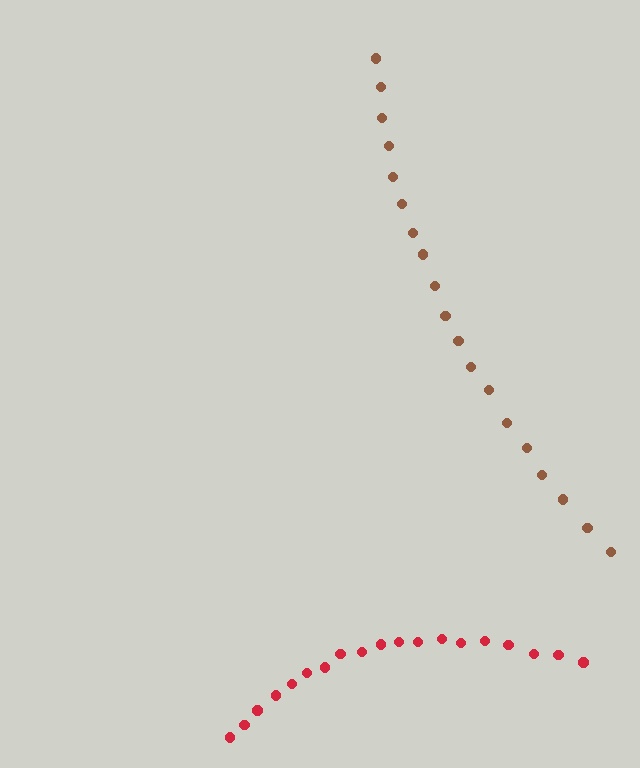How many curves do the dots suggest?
There are 2 distinct paths.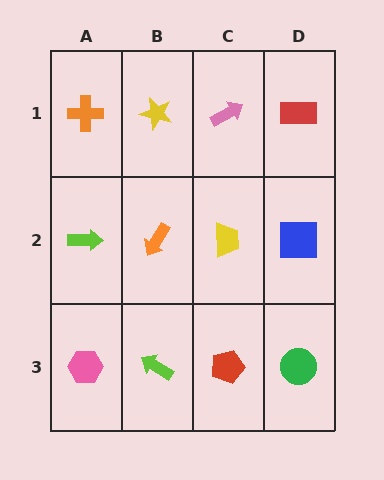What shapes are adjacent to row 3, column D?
A blue square (row 2, column D), a red pentagon (row 3, column C).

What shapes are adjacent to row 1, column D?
A blue square (row 2, column D), a pink arrow (row 1, column C).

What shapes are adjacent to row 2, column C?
A pink arrow (row 1, column C), a red pentagon (row 3, column C), an orange arrow (row 2, column B), a blue square (row 2, column D).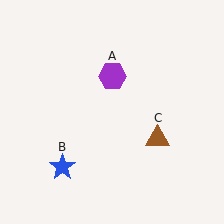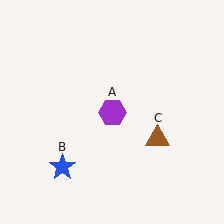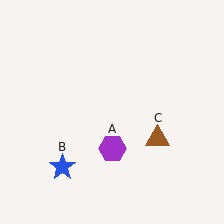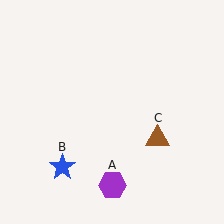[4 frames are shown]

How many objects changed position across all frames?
1 object changed position: purple hexagon (object A).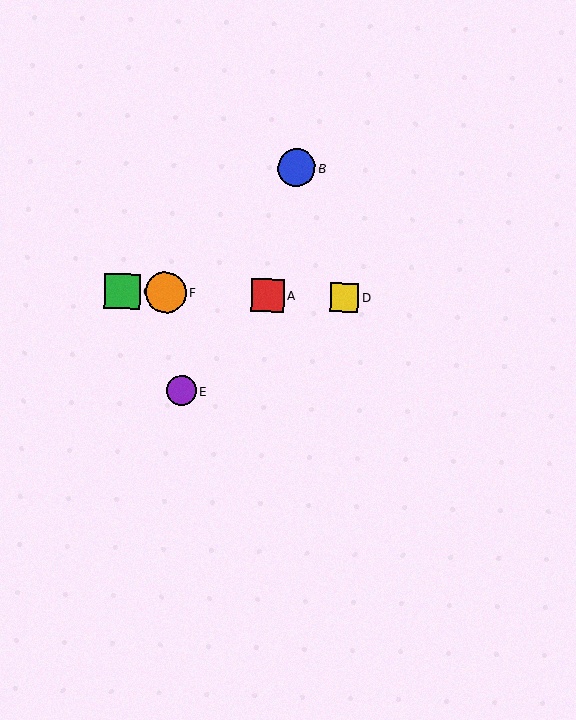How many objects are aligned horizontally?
4 objects (A, C, D, F) are aligned horizontally.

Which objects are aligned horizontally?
Objects A, C, D, F are aligned horizontally.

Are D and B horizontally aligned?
No, D is at y≈298 and B is at y≈168.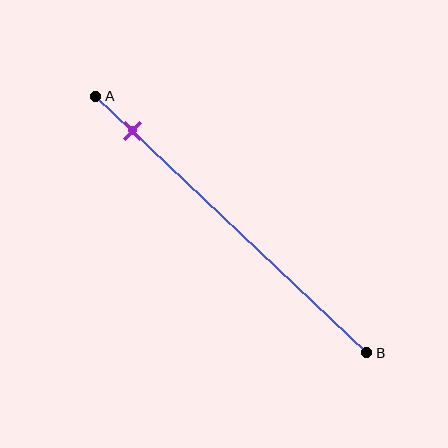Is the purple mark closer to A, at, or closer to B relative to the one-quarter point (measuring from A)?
The purple mark is closer to point A than the one-quarter point of segment AB.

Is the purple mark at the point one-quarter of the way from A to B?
No, the mark is at about 15% from A, not at the 25% one-quarter point.